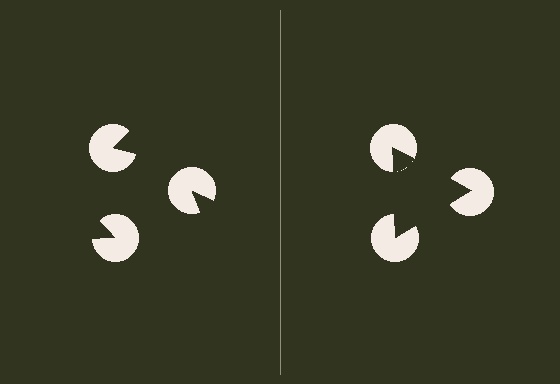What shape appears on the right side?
An illusory triangle.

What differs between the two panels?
The pac-man discs are positioned identically on both sides; only the wedge orientations differ. On the right they align to a triangle; on the left they are misaligned.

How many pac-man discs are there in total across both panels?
6 — 3 on each side.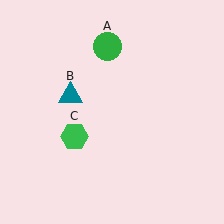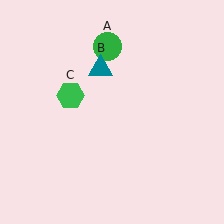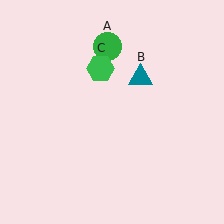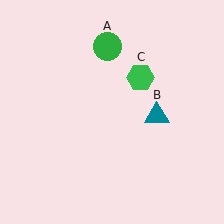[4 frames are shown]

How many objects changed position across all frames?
2 objects changed position: teal triangle (object B), green hexagon (object C).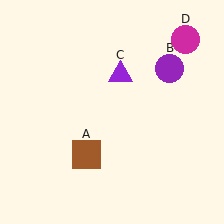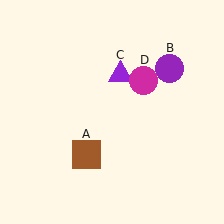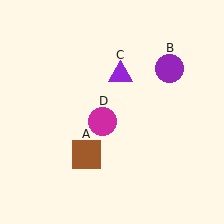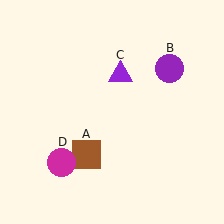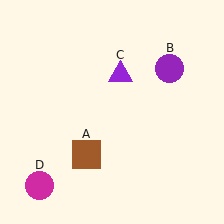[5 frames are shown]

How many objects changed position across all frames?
1 object changed position: magenta circle (object D).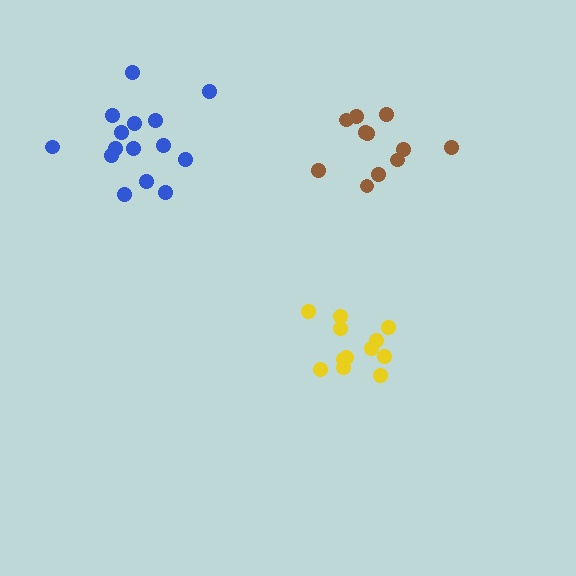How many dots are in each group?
Group 1: 11 dots, Group 2: 12 dots, Group 3: 15 dots (38 total).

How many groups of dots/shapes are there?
There are 3 groups.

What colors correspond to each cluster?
The clusters are colored: brown, yellow, blue.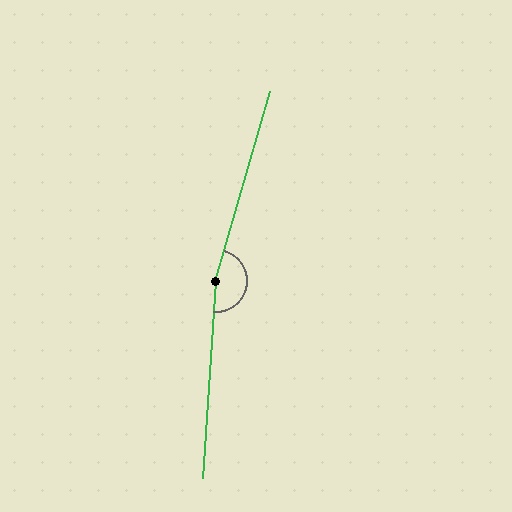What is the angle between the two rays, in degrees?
Approximately 168 degrees.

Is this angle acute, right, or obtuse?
It is obtuse.